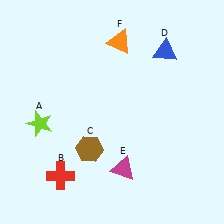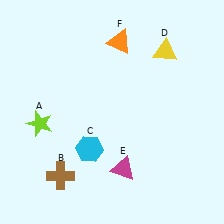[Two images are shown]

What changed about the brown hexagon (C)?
In Image 1, C is brown. In Image 2, it changed to cyan.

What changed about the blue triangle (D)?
In Image 1, D is blue. In Image 2, it changed to yellow.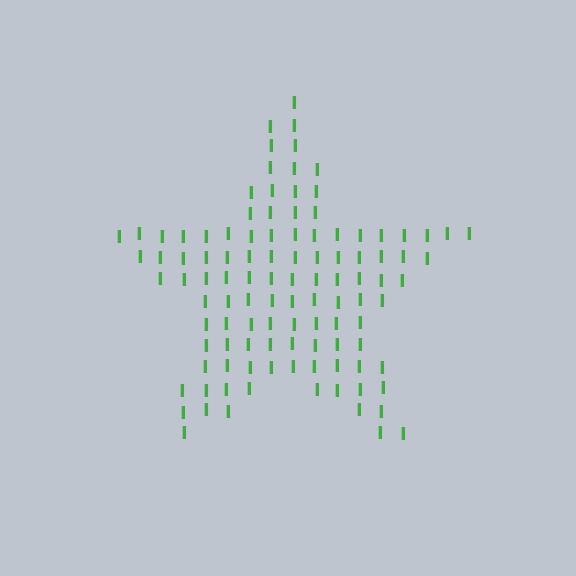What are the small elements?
The small elements are letter I's.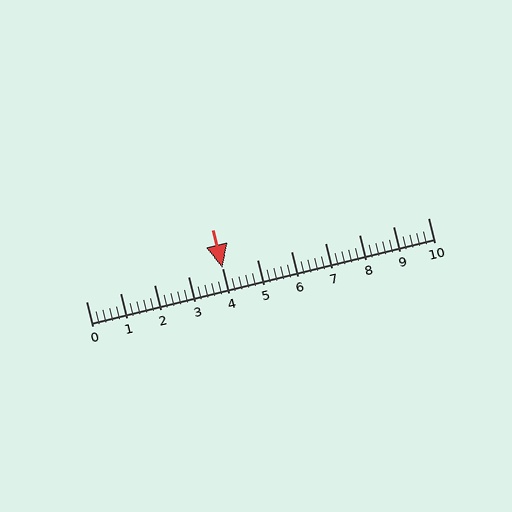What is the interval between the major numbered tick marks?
The major tick marks are spaced 1 units apart.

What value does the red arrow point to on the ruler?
The red arrow points to approximately 4.0.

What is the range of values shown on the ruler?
The ruler shows values from 0 to 10.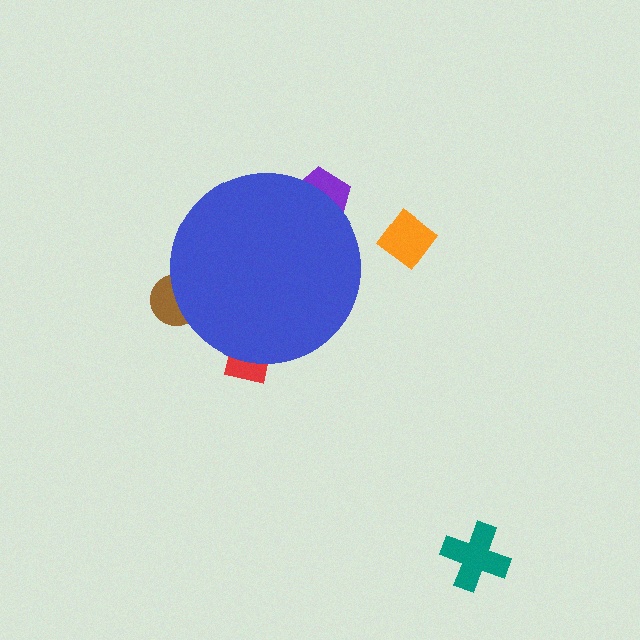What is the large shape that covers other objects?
A blue circle.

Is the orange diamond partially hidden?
No, the orange diamond is fully visible.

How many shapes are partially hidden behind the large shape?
3 shapes are partially hidden.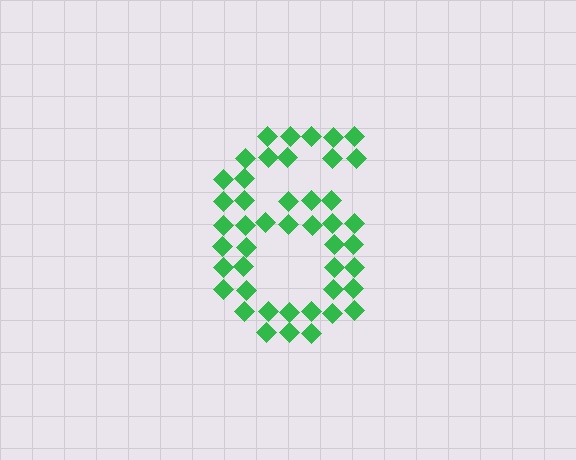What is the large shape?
The large shape is the digit 6.